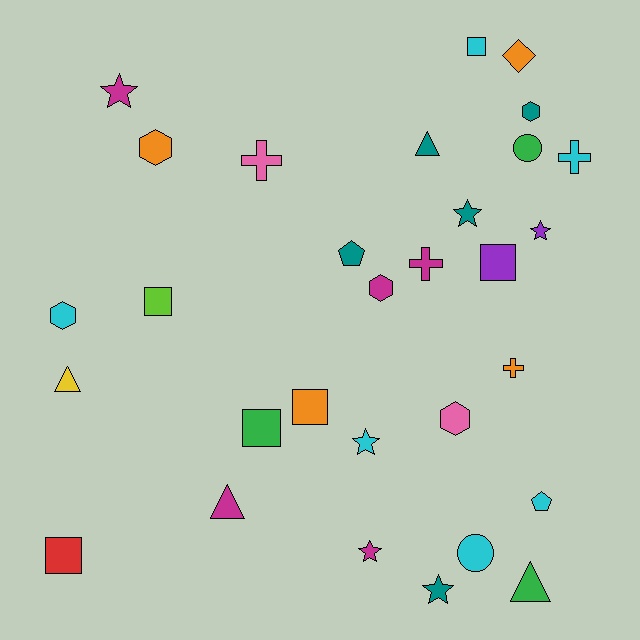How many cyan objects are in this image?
There are 6 cyan objects.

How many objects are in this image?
There are 30 objects.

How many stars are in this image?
There are 6 stars.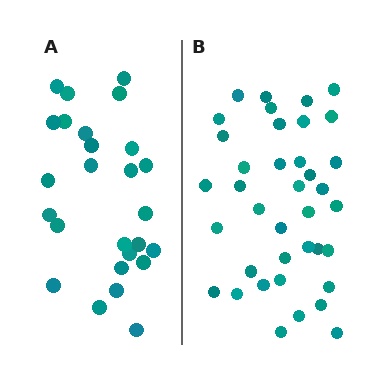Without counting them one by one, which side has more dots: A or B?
Region B (the right region) has more dots.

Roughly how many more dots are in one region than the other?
Region B has roughly 12 or so more dots than region A.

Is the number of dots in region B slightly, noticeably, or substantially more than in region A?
Region B has substantially more. The ratio is roughly 1.5 to 1.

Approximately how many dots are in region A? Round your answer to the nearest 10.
About 30 dots. (The exact count is 26, which rounds to 30.)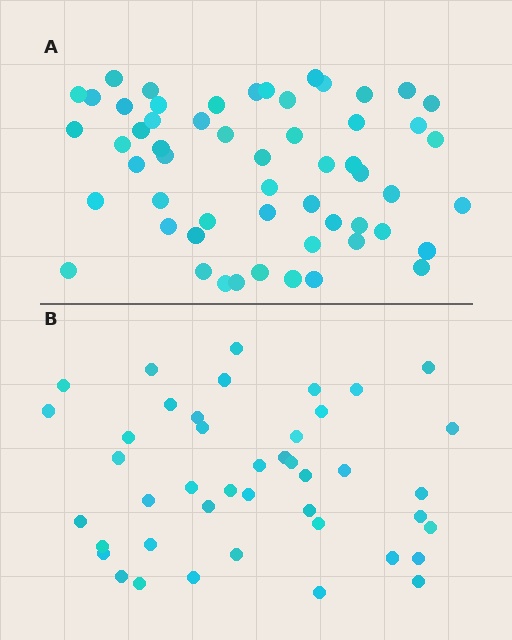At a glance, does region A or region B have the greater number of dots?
Region A (the top region) has more dots.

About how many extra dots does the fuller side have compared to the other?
Region A has approximately 15 more dots than region B.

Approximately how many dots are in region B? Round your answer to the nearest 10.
About 40 dots. (The exact count is 43, which rounds to 40.)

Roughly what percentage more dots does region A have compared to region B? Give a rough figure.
About 30% more.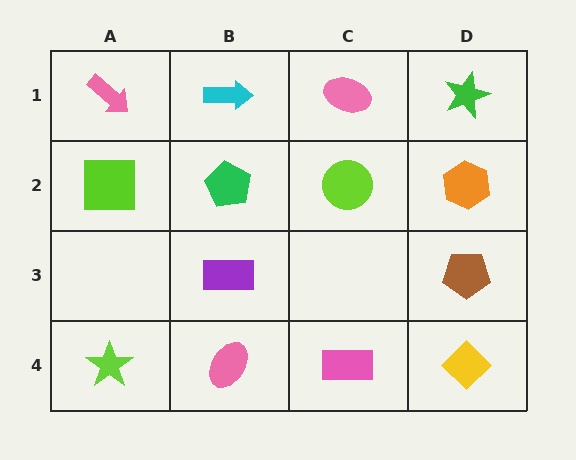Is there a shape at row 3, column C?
No, that cell is empty.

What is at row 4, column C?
A pink rectangle.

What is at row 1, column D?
A green star.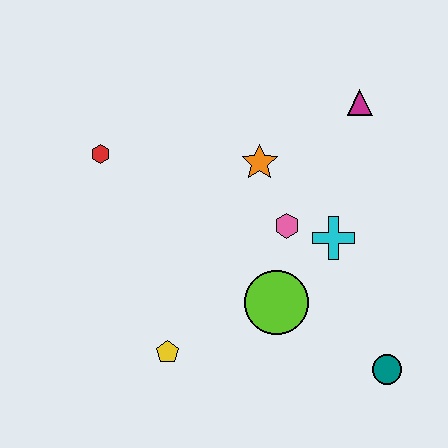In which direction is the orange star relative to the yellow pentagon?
The orange star is above the yellow pentagon.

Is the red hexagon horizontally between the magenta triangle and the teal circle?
No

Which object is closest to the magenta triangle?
The orange star is closest to the magenta triangle.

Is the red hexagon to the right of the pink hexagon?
No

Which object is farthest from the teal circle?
The red hexagon is farthest from the teal circle.